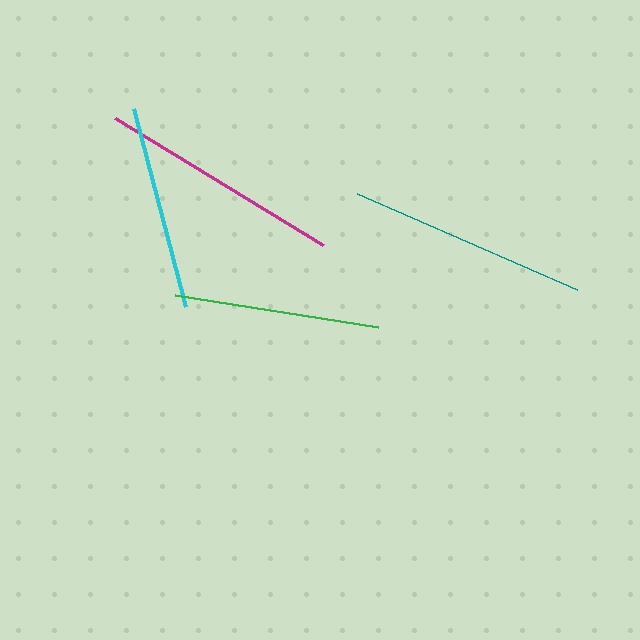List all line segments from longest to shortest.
From longest to shortest: magenta, teal, green, cyan.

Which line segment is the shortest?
The cyan line is the shortest at approximately 205 pixels.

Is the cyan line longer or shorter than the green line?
The green line is longer than the cyan line.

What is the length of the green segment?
The green segment is approximately 206 pixels long.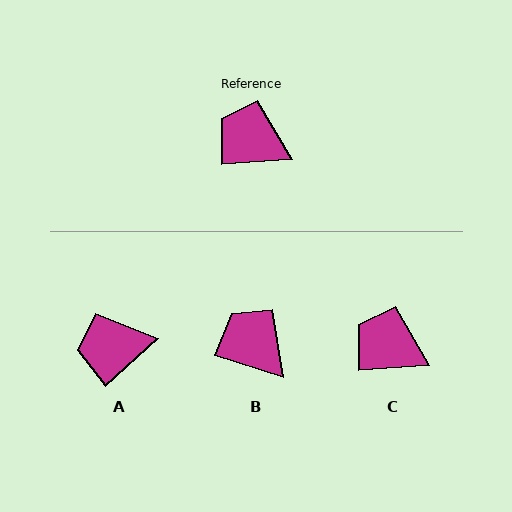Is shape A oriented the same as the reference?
No, it is off by about 38 degrees.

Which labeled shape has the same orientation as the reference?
C.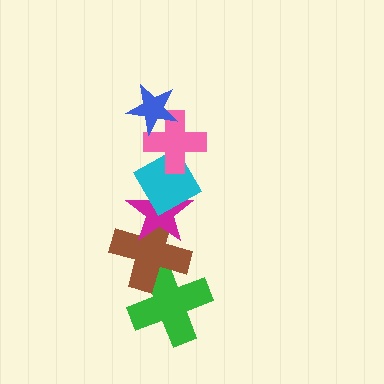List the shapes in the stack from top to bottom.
From top to bottom: the blue star, the pink cross, the cyan diamond, the magenta star, the brown cross, the green cross.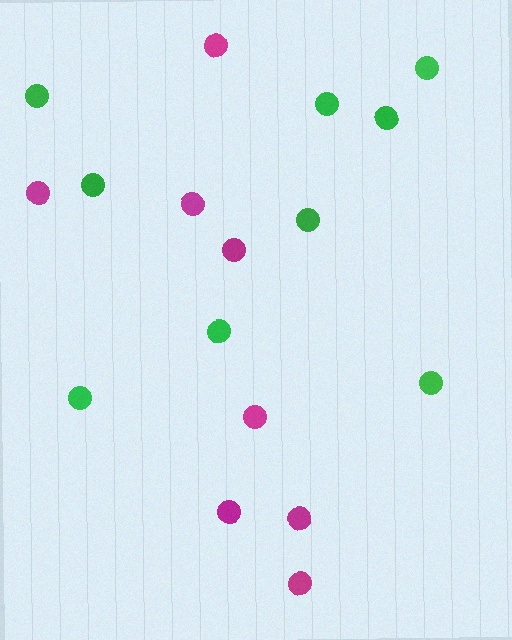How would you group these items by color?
There are 2 groups: one group of magenta circles (8) and one group of green circles (9).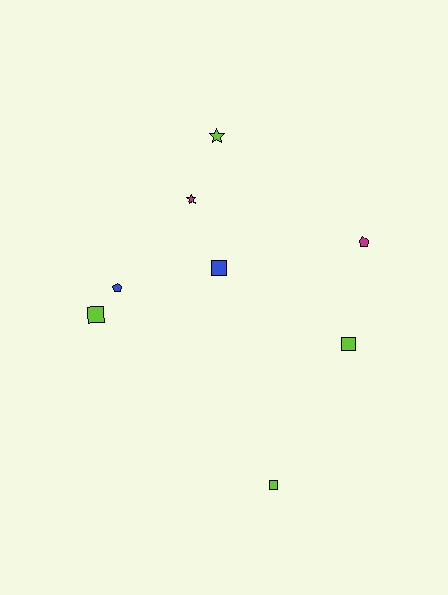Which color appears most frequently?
Lime, with 4 objects.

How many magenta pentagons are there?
There is 1 magenta pentagon.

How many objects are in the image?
There are 8 objects.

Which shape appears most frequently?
Square, with 4 objects.